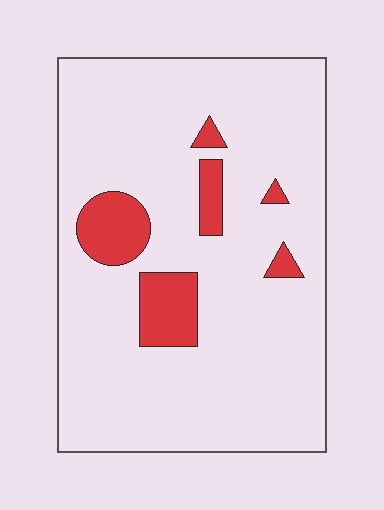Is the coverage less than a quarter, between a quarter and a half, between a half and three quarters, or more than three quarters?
Less than a quarter.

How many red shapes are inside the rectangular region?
6.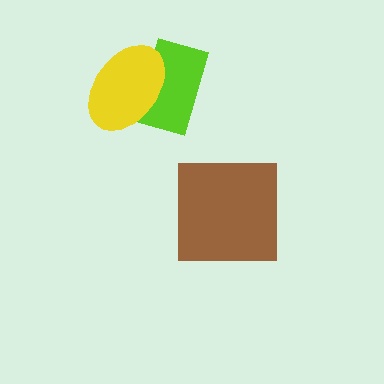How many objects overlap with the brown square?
0 objects overlap with the brown square.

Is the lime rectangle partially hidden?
Yes, it is partially covered by another shape.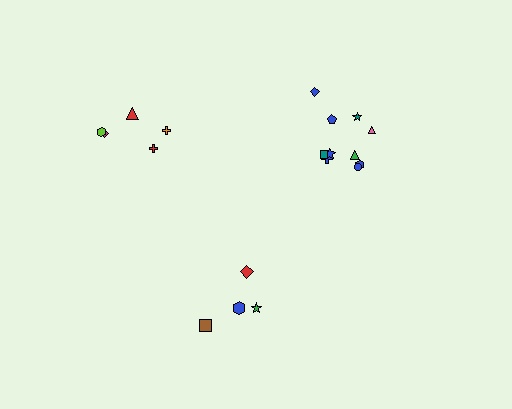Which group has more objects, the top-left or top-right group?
The top-right group.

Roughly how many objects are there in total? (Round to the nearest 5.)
Roughly 20 objects in total.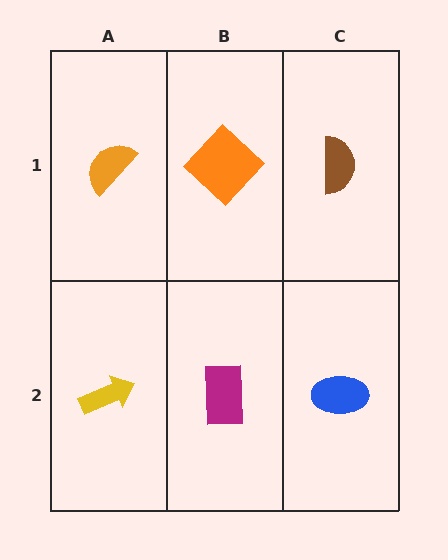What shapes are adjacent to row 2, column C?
A brown semicircle (row 1, column C), a magenta rectangle (row 2, column B).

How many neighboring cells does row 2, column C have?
2.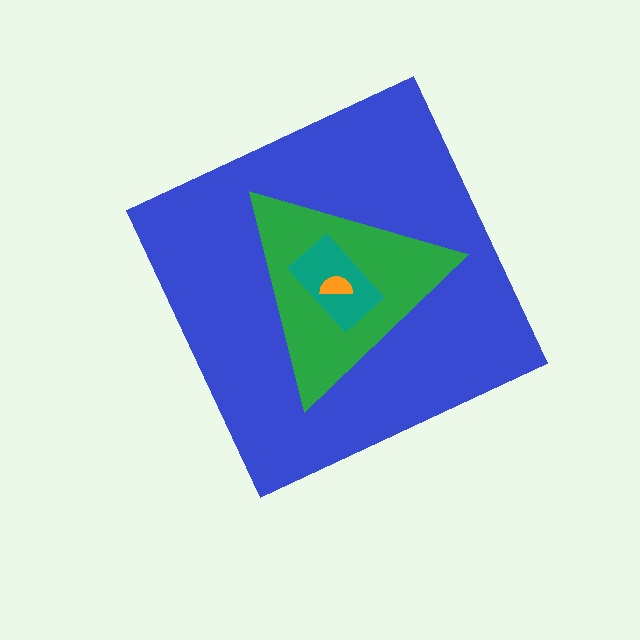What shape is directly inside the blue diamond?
The green triangle.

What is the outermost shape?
The blue diamond.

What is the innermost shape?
The orange semicircle.